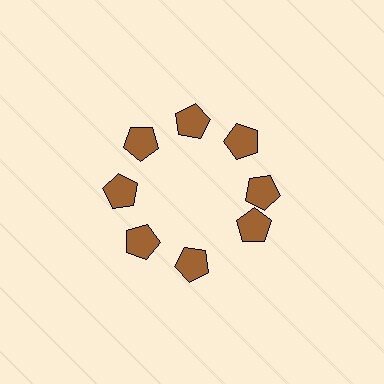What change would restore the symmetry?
The symmetry would be restored by rotating it back into even spacing with its neighbors so that all 8 pentagons sit at equal angles and equal distance from the center.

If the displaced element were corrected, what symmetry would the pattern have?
It would have 8-fold rotational symmetry — the pattern would map onto itself every 45 degrees.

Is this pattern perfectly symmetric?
No. The 8 brown pentagons are arranged in a ring, but one element near the 4 o'clock position is rotated out of alignment along the ring, breaking the 8-fold rotational symmetry.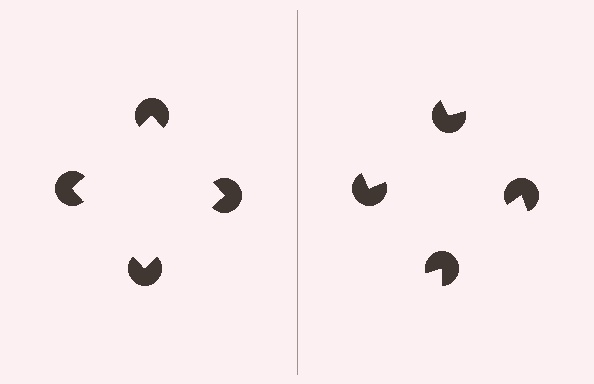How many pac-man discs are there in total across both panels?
8 — 4 on each side.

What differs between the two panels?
The pac-man discs are positioned identically on both sides; only the wedge orientations differ. On the left they align to a square; on the right they are misaligned.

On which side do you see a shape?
An illusory square appears on the left side. On the right side the wedge cuts are rotated, so no coherent shape forms.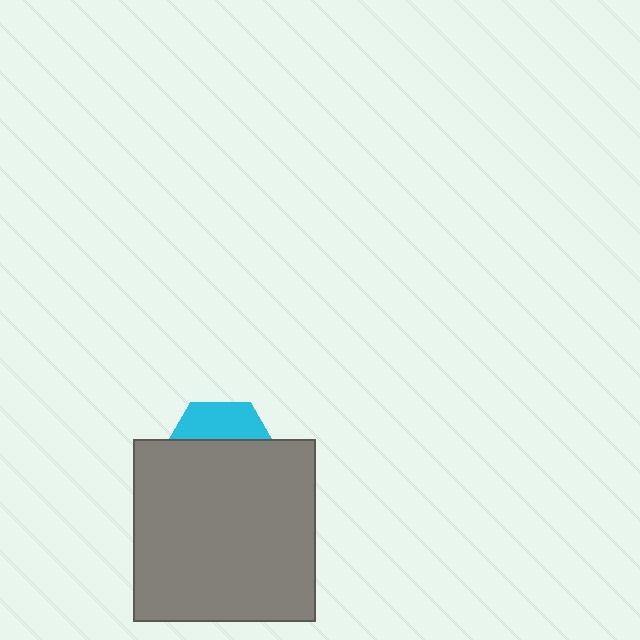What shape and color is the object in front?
The object in front is a gray square.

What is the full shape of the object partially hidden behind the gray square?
The partially hidden object is a cyan hexagon.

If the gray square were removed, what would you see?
You would see the complete cyan hexagon.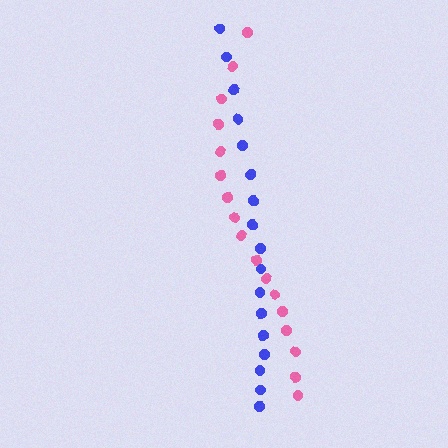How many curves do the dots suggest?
There are 2 distinct paths.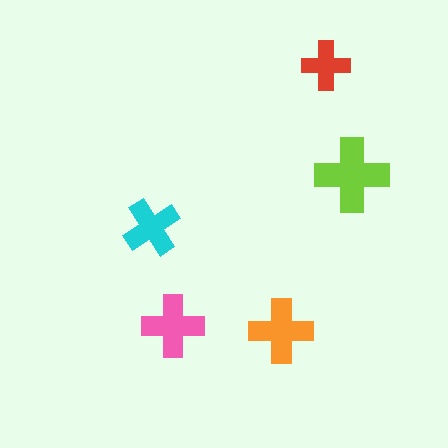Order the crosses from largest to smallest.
the lime one, the orange one, the pink one, the cyan one, the red one.